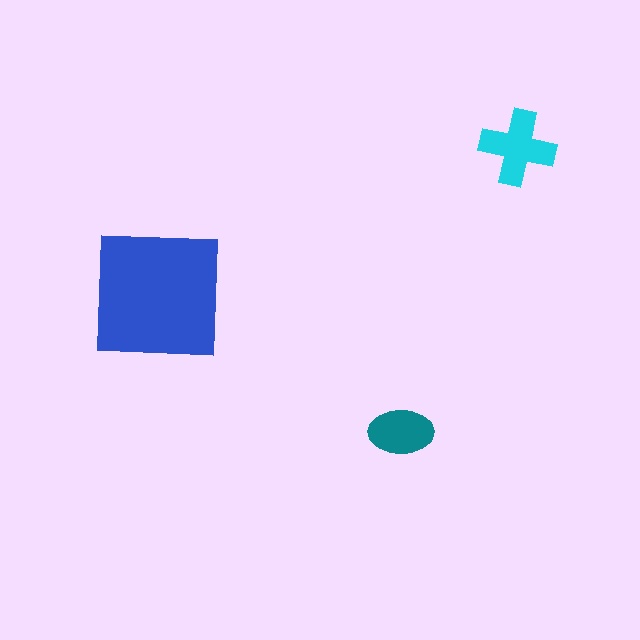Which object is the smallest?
The teal ellipse.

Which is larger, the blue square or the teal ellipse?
The blue square.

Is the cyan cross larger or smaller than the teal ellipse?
Larger.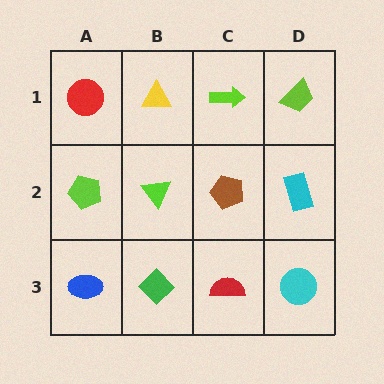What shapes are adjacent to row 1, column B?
A lime triangle (row 2, column B), a red circle (row 1, column A), a lime arrow (row 1, column C).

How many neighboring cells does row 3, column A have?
2.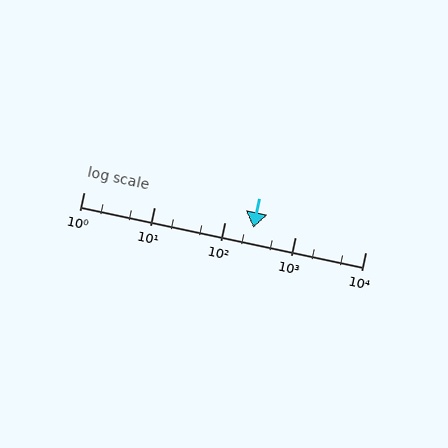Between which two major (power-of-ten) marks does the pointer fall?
The pointer is between 100 and 1000.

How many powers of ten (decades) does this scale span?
The scale spans 4 decades, from 1 to 10000.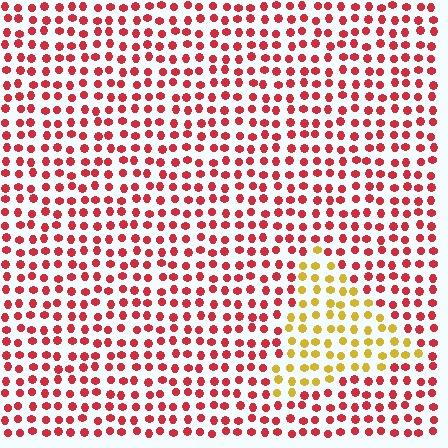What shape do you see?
I see a triangle.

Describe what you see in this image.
The image is filled with small red elements in a uniform arrangement. A triangle-shaped region is visible where the elements are tinted to a slightly different hue, forming a subtle color boundary.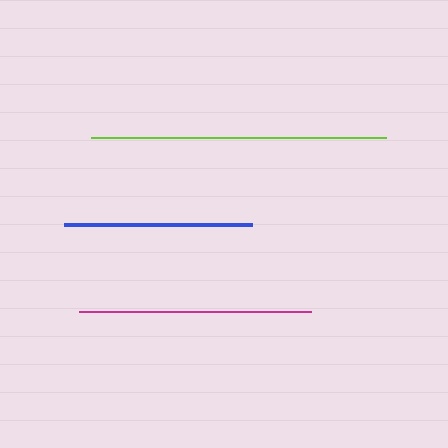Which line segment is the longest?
The lime line is the longest at approximately 295 pixels.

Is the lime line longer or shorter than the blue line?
The lime line is longer than the blue line.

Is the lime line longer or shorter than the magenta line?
The lime line is longer than the magenta line.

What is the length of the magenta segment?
The magenta segment is approximately 232 pixels long.